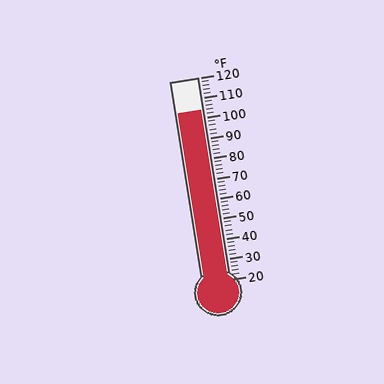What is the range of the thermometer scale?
The thermometer scale ranges from 20°F to 120°F.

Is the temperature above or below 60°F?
The temperature is above 60°F.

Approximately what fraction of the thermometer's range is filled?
The thermometer is filled to approximately 85% of its range.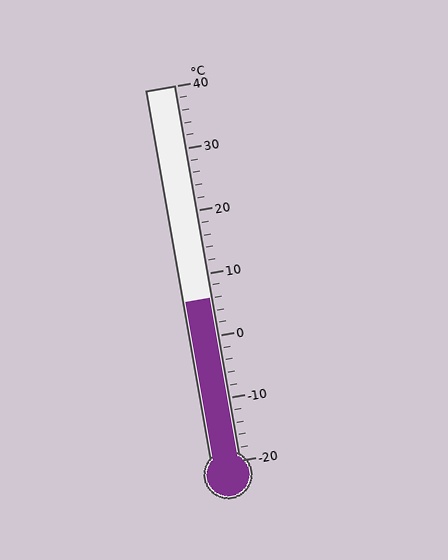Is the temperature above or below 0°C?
The temperature is above 0°C.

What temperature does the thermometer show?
The thermometer shows approximately 6°C.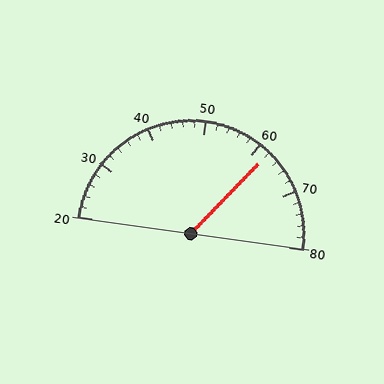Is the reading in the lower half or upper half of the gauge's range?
The reading is in the upper half of the range (20 to 80).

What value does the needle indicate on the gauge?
The needle indicates approximately 62.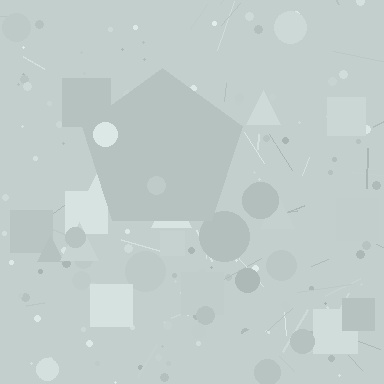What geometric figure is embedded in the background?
A pentagon is embedded in the background.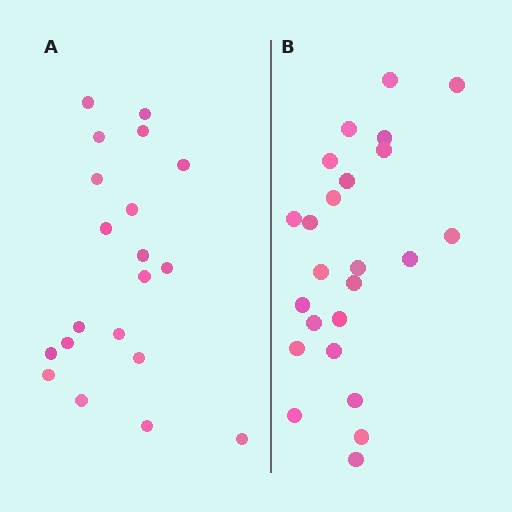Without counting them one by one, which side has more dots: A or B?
Region B (the right region) has more dots.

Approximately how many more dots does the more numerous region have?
Region B has about 4 more dots than region A.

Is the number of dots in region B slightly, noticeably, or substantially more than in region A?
Region B has only slightly more — the two regions are fairly close. The ratio is roughly 1.2 to 1.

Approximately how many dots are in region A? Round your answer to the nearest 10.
About 20 dots.